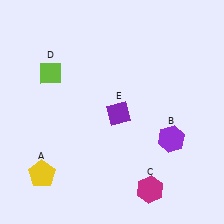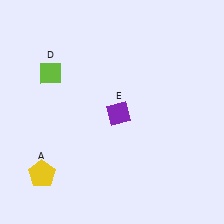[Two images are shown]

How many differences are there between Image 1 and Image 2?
There are 2 differences between the two images.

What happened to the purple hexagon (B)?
The purple hexagon (B) was removed in Image 2. It was in the bottom-right area of Image 1.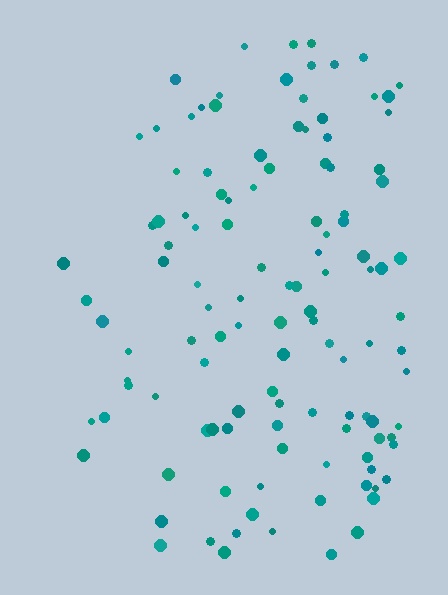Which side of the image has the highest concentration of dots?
The right.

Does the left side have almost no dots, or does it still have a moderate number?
Still a moderate number, just noticeably fewer than the right.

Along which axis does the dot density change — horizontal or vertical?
Horizontal.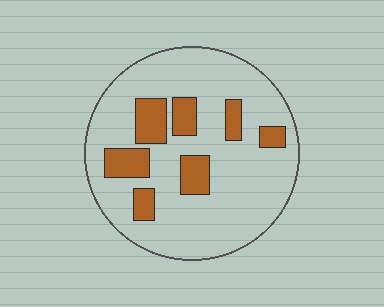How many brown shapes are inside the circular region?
7.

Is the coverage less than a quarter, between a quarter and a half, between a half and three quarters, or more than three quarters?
Less than a quarter.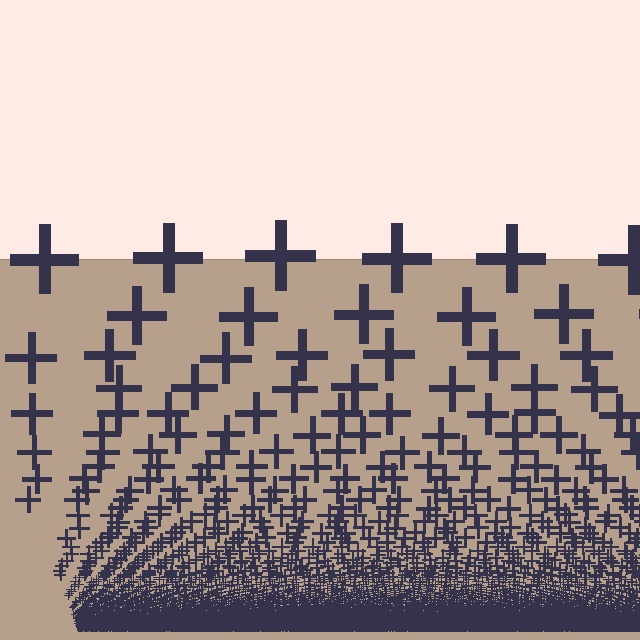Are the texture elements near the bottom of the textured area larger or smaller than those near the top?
Smaller. The gradient is inverted — elements near the bottom are smaller and denser.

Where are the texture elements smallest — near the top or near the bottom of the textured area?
Near the bottom.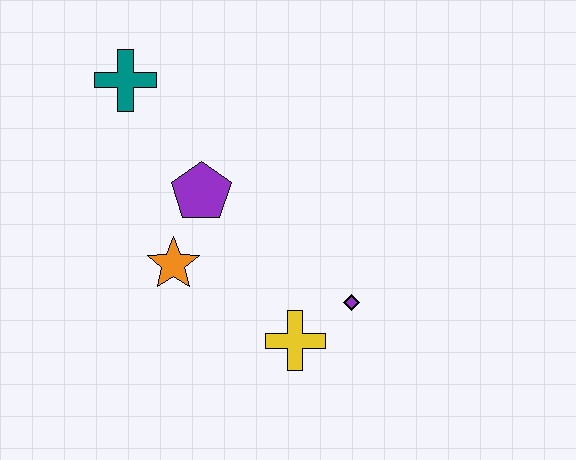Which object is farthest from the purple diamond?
The teal cross is farthest from the purple diamond.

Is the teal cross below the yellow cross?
No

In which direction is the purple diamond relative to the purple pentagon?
The purple diamond is to the right of the purple pentagon.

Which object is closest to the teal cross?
The purple pentagon is closest to the teal cross.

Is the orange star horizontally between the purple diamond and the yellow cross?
No